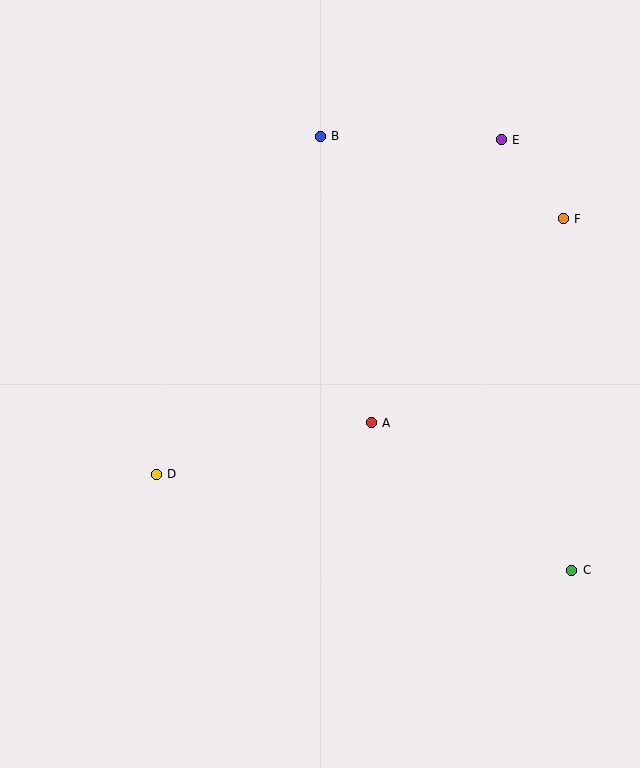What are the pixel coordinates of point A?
Point A is at (371, 423).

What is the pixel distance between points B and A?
The distance between B and A is 291 pixels.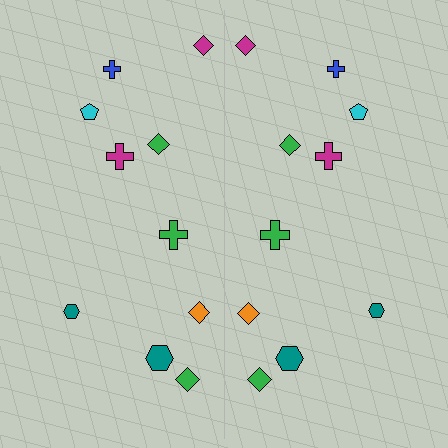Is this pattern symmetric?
Yes, this pattern has bilateral (reflection) symmetry.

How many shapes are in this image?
There are 20 shapes in this image.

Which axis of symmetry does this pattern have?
The pattern has a vertical axis of symmetry running through the center of the image.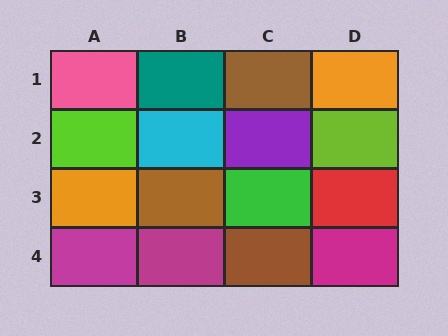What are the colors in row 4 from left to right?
Magenta, magenta, brown, magenta.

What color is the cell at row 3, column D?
Red.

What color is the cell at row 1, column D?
Orange.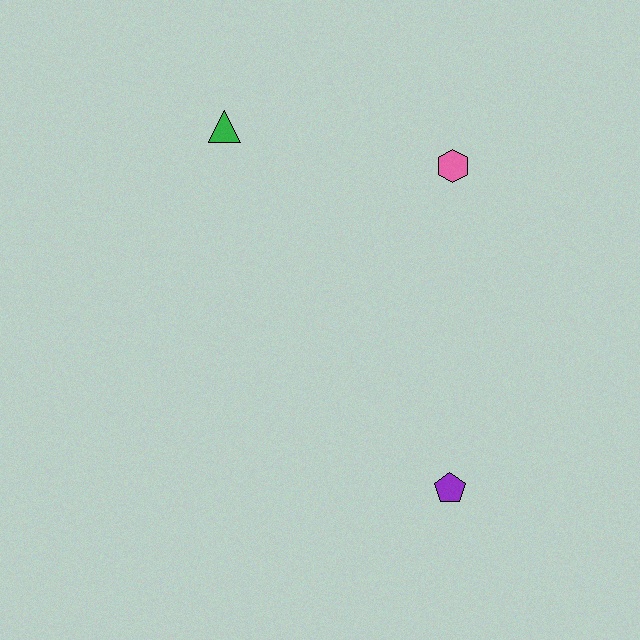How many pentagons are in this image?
There is 1 pentagon.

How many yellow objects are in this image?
There are no yellow objects.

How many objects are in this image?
There are 3 objects.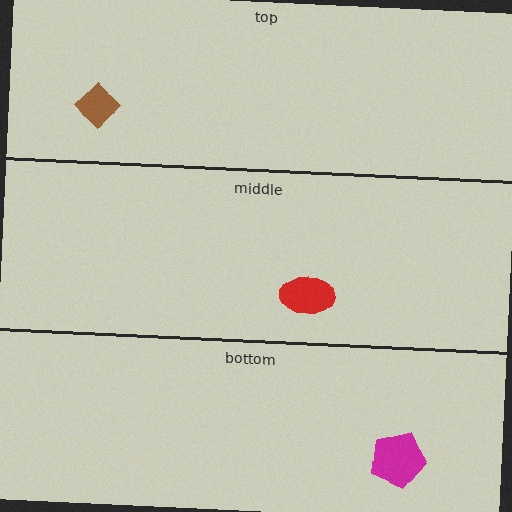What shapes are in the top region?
The brown diamond.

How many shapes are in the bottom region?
1.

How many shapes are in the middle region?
1.